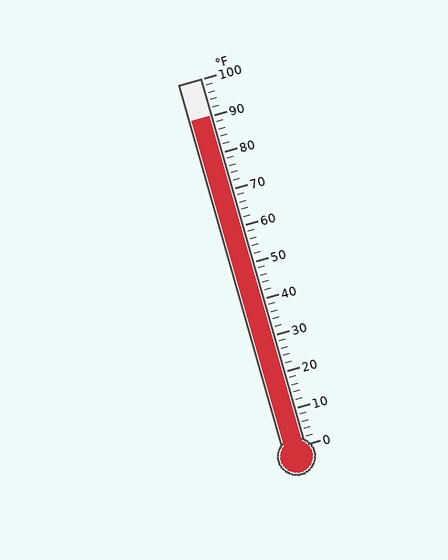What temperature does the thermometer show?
The thermometer shows approximately 90°F.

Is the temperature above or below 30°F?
The temperature is above 30°F.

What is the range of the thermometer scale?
The thermometer scale ranges from 0°F to 100°F.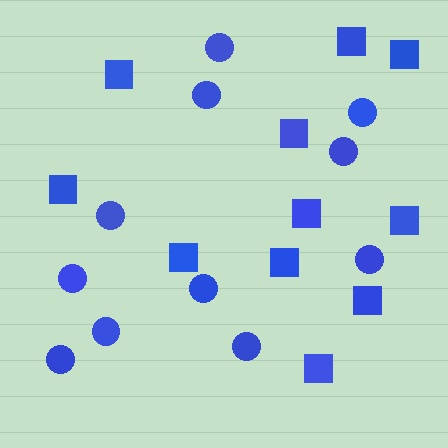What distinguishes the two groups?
There are 2 groups: one group of circles (11) and one group of squares (11).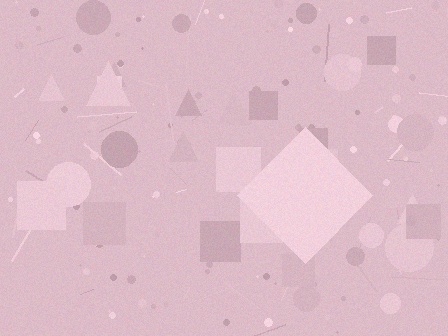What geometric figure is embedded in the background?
A diamond is embedded in the background.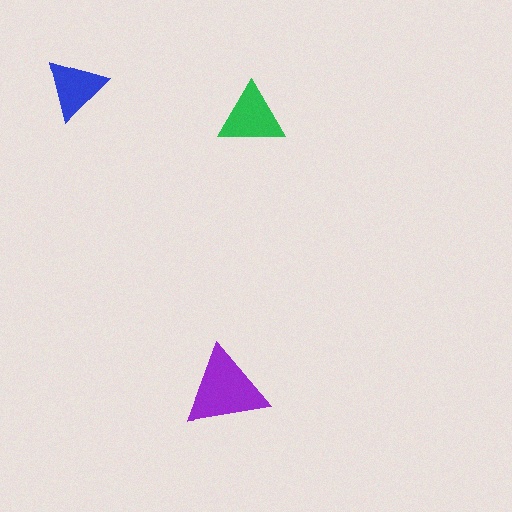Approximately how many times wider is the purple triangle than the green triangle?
About 1.5 times wider.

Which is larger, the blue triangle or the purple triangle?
The purple one.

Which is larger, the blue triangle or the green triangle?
The green one.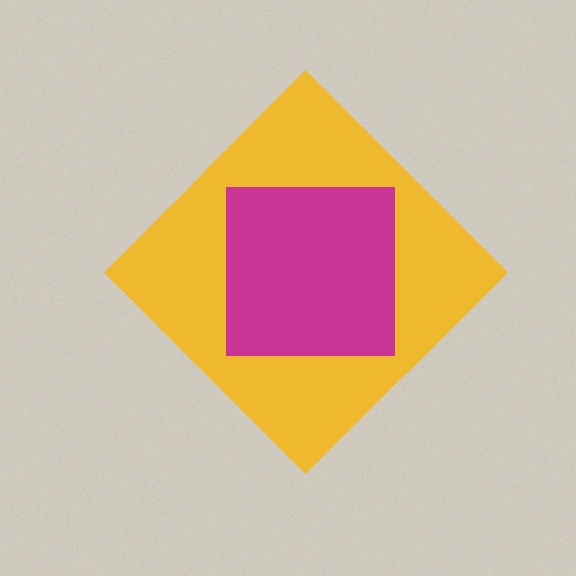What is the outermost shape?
The yellow diamond.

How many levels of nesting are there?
2.